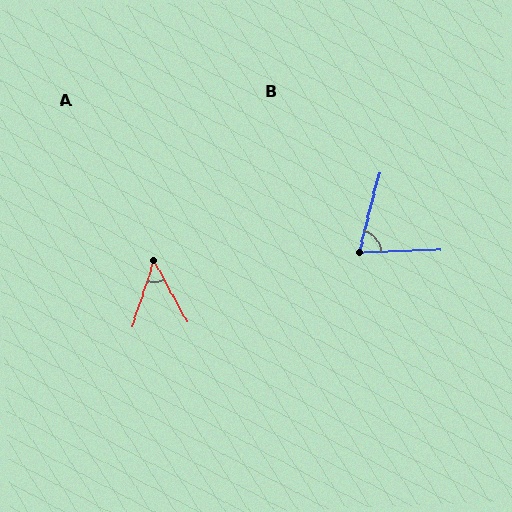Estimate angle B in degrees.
Approximately 74 degrees.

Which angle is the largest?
B, at approximately 74 degrees.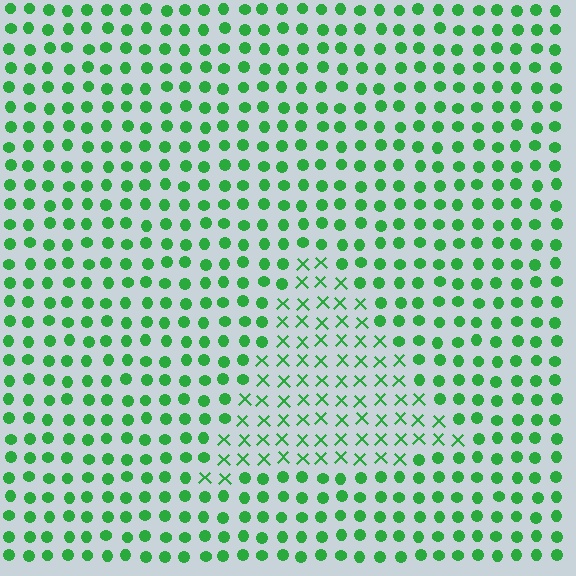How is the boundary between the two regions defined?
The boundary is defined by a change in element shape: X marks inside vs. circles outside. All elements share the same color and spacing.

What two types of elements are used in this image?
The image uses X marks inside the triangle region and circles outside it.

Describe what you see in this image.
The image is filled with small green elements arranged in a uniform grid. A triangle-shaped region contains X marks, while the surrounding area contains circles. The boundary is defined purely by the change in element shape.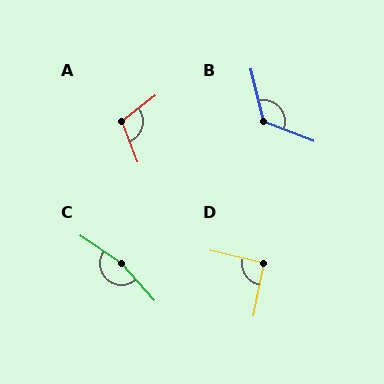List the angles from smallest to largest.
D (92°), A (107°), B (125°), C (166°).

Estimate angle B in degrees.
Approximately 125 degrees.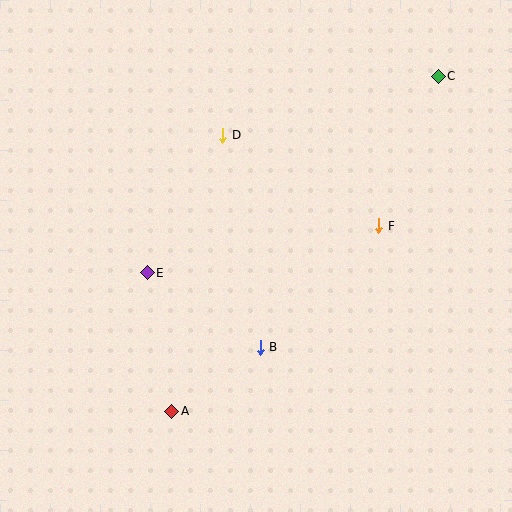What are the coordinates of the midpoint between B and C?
The midpoint between B and C is at (349, 212).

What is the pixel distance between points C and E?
The distance between C and E is 351 pixels.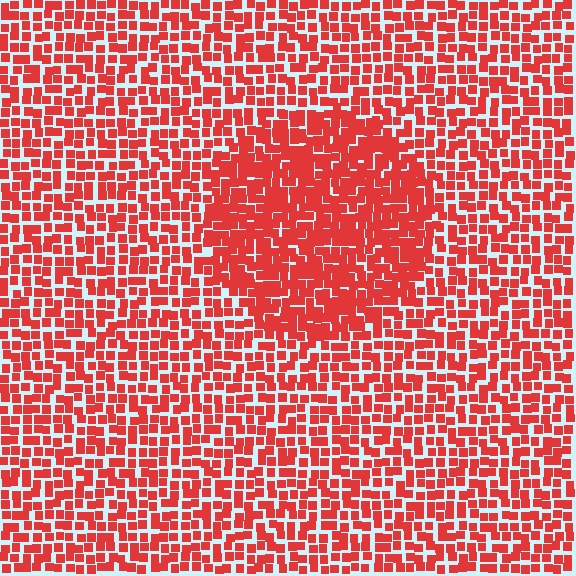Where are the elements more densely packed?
The elements are more densely packed inside the circle boundary.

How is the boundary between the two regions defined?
The boundary is defined by a change in element density (approximately 1.6x ratio). All elements are the same color, size, and shape.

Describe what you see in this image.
The image contains small red elements arranged at two different densities. A circle-shaped region is visible where the elements are more densely packed than the surrounding area.